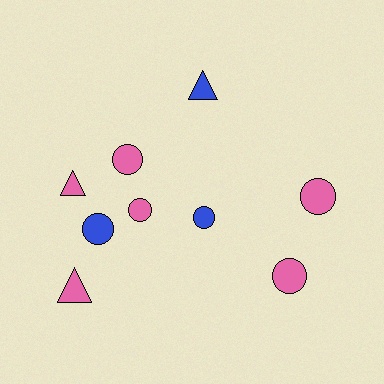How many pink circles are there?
There are 4 pink circles.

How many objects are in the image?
There are 9 objects.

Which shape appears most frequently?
Circle, with 6 objects.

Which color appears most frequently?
Pink, with 6 objects.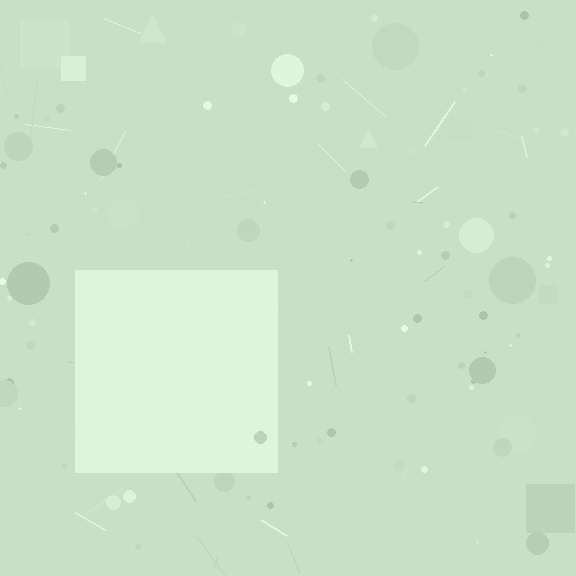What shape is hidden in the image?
A square is hidden in the image.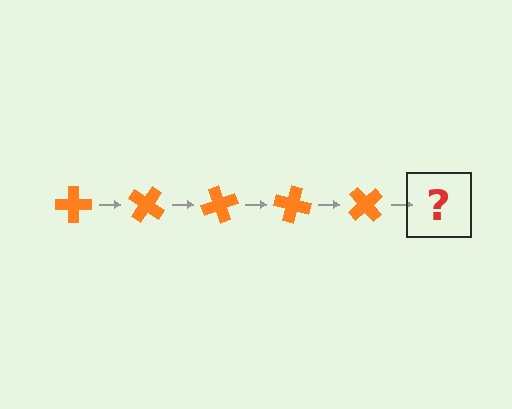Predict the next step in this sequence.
The next step is an orange cross rotated 175 degrees.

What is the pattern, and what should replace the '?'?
The pattern is that the cross rotates 35 degrees each step. The '?' should be an orange cross rotated 175 degrees.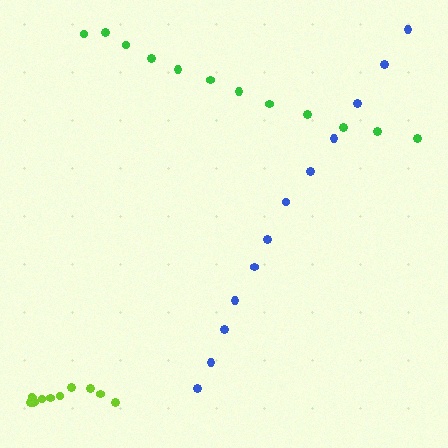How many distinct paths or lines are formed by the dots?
There are 3 distinct paths.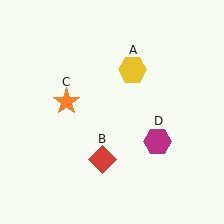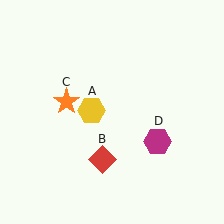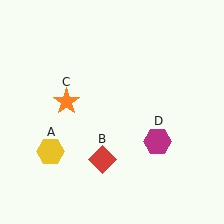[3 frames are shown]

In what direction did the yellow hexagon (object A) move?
The yellow hexagon (object A) moved down and to the left.